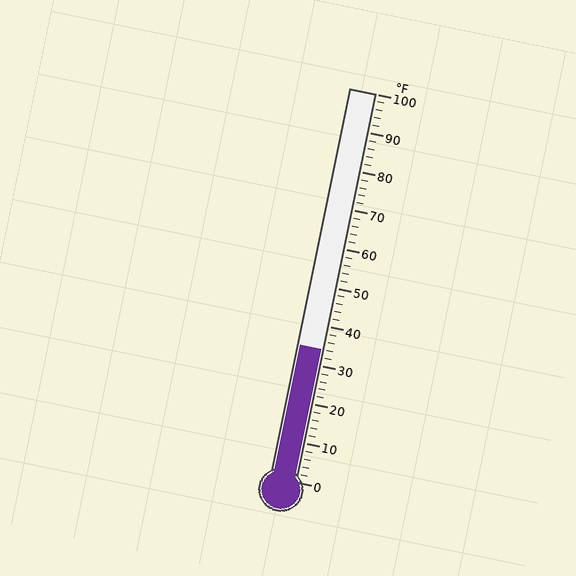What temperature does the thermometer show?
The thermometer shows approximately 34°F.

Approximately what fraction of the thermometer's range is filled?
The thermometer is filled to approximately 35% of its range.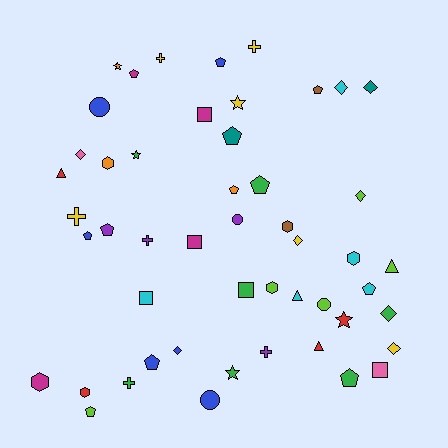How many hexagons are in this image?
There are 6 hexagons.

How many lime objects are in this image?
There are 5 lime objects.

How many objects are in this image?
There are 50 objects.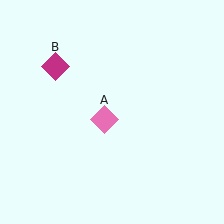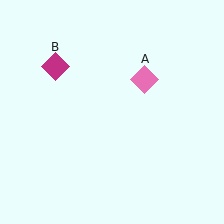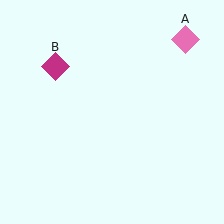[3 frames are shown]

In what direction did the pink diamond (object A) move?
The pink diamond (object A) moved up and to the right.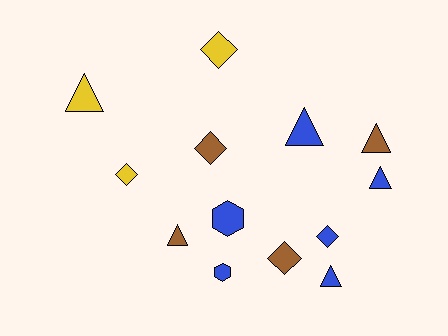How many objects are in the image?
There are 13 objects.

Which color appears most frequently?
Blue, with 6 objects.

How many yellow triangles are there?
There is 1 yellow triangle.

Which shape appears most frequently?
Triangle, with 6 objects.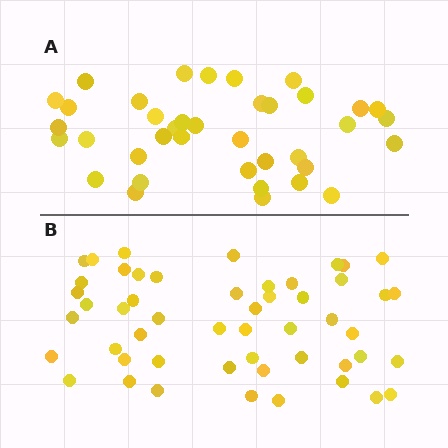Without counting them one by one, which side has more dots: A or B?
Region B (the bottom region) has more dots.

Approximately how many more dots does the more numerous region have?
Region B has approximately 15 more dots than region A.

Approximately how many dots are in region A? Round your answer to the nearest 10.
About 40 dots. (The exact count is 38, which rounds to 40.)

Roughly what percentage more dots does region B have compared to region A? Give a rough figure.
About 35% more.